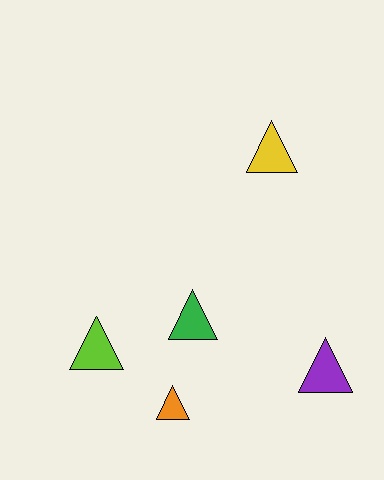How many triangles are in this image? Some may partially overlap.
There are 5 triangles.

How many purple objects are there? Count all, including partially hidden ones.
There is 1 purple object.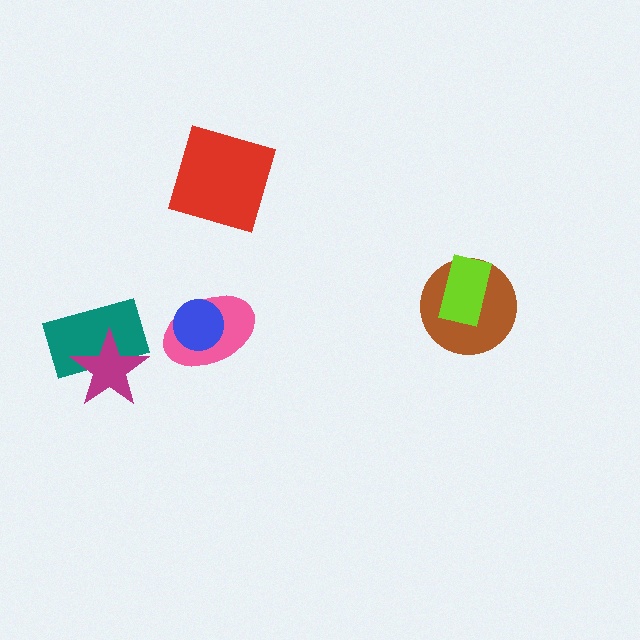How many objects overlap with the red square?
0 objects overlap with the red square.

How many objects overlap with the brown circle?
1 object overlaps with the brown circle.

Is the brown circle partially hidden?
Yes, it is partially covered by another shape.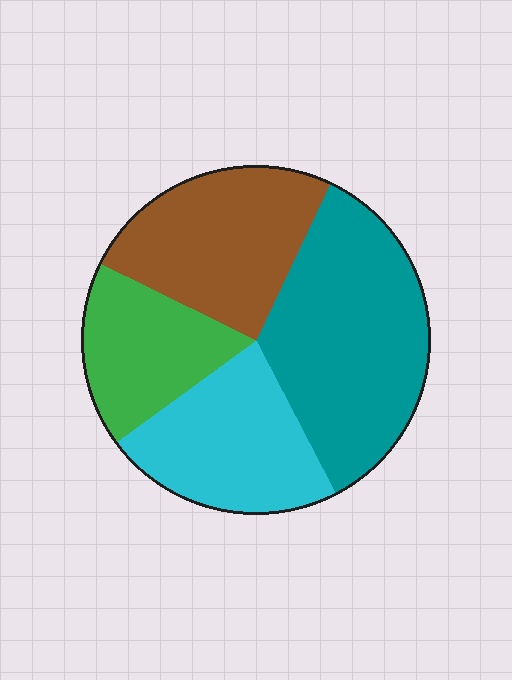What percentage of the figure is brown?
Brown takes up about one quarter (1/4) of the figure.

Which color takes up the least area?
Green, at roughly 15%.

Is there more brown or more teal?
Teal.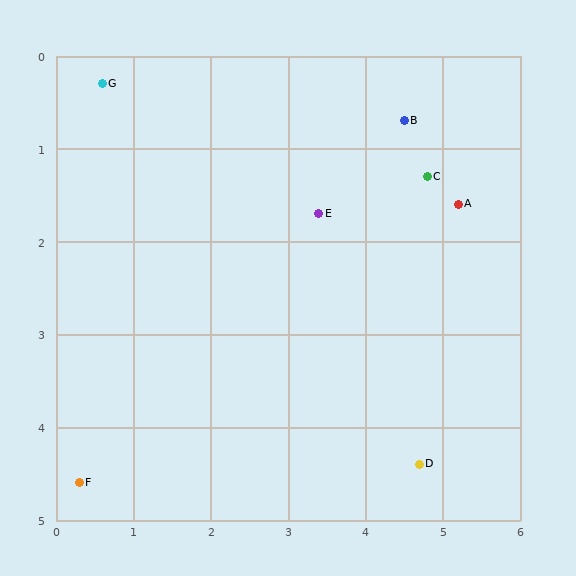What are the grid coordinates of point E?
Point E is at approximately (3.4, 1.7).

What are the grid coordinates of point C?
Point C is at approximately (4.8, 1.3).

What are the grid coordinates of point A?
Point A is at approximately (5.2, 1.6).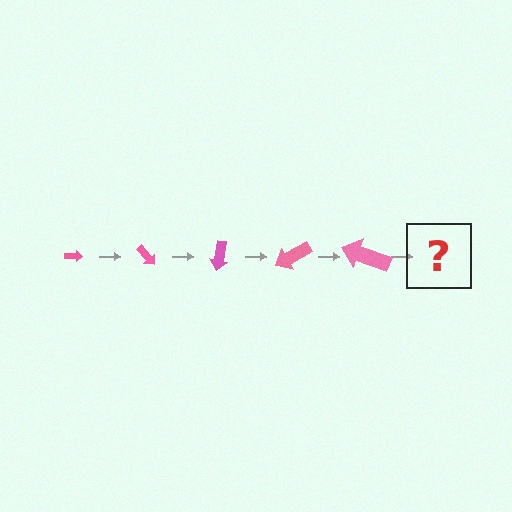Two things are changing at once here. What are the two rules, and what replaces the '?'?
The two rules are that the arrow grows larger each step and it rotates 50 degrees each step. The '?' should be an arrow, larger than the previous one and rotated 250 degrees from the start.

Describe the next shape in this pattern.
It should be an arrow, larger than the previous one and rotated 250 degrees from the start.